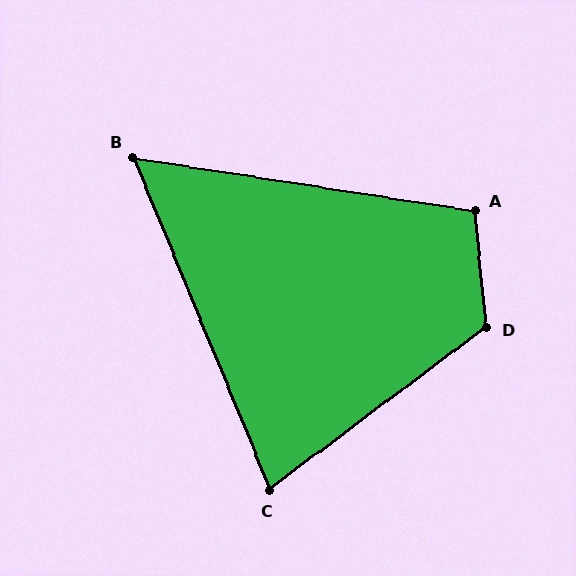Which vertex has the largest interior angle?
D, at approximately 121 degrees.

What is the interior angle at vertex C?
Approximately 76 degrees (acute).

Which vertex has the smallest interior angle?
B, at approximately 59 degrees.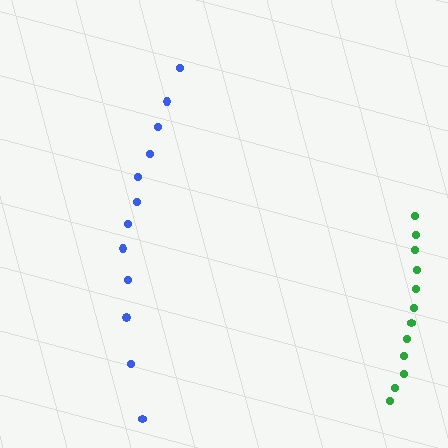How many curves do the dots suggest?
There are 2 distinct paths.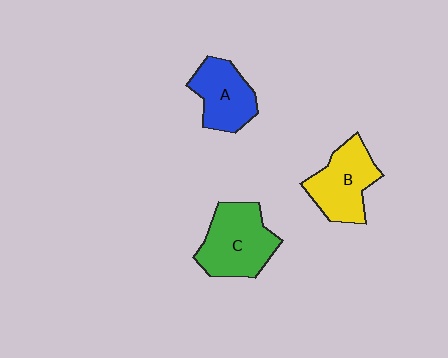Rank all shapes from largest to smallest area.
From largest to smallest: C (green), B (yellow), A (blue).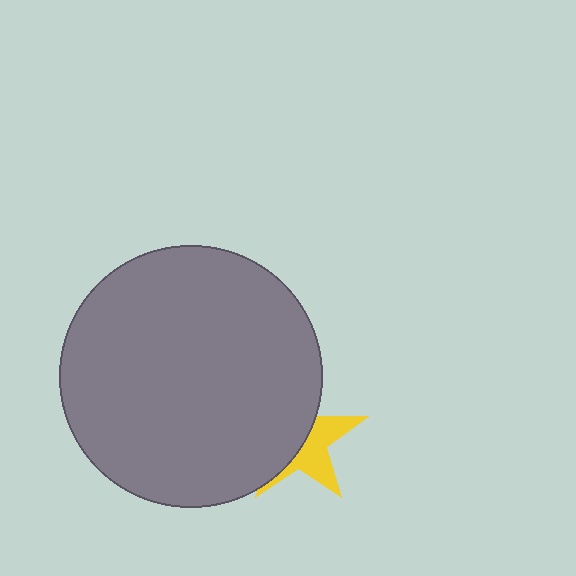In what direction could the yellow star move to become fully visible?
The yellow star could move right. That would shift it out from behind the gray circle entirely.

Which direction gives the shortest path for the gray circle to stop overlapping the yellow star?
Moving left gives the shortest separation.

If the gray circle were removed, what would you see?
You would see the complete yellow star.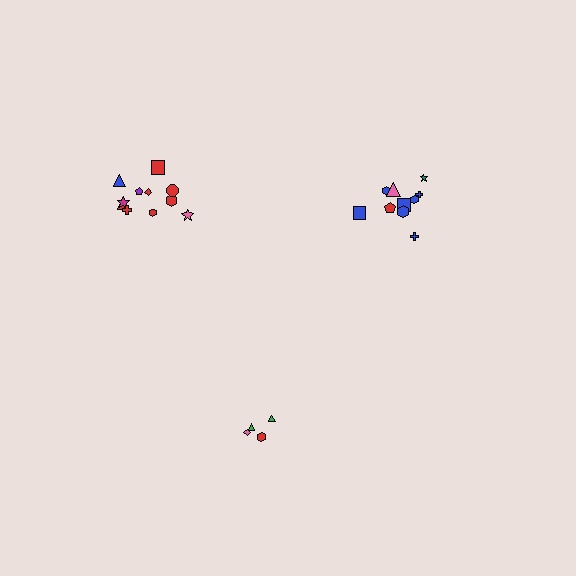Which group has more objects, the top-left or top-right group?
The top-left group.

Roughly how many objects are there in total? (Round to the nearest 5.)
Roughly 25 objects in total.